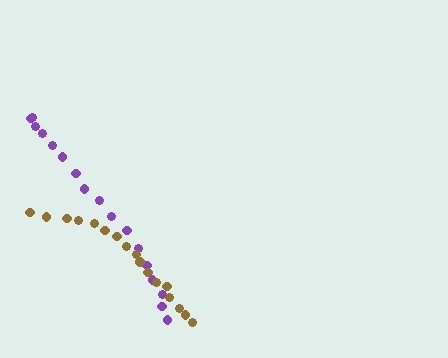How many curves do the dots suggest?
There are 2 distinct paths.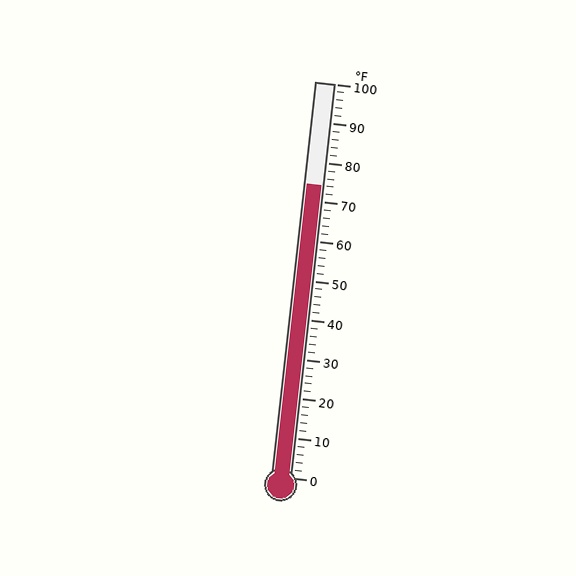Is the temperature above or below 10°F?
The temperature is above 10°F.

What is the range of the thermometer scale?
The thermometer scale ranges from 0°F to 100°F.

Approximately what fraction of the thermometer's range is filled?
The thermometer is filled to approximately 75% of its range.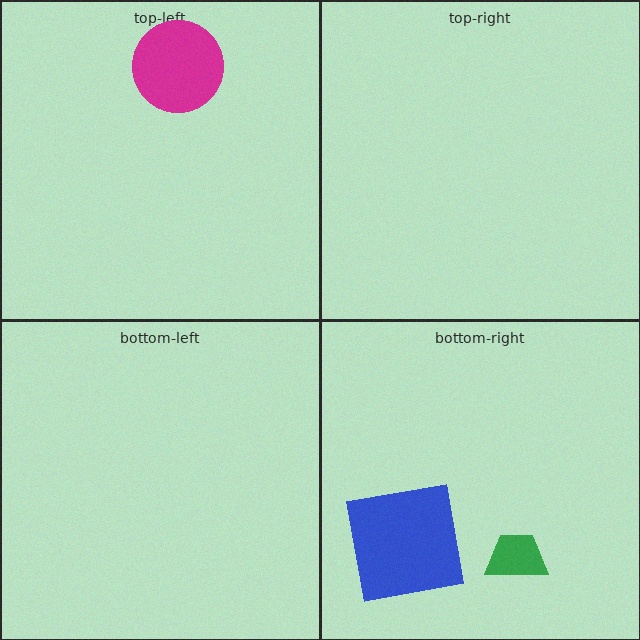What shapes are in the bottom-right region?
The blue square, the green trapezoid.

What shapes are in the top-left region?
The magenta circle.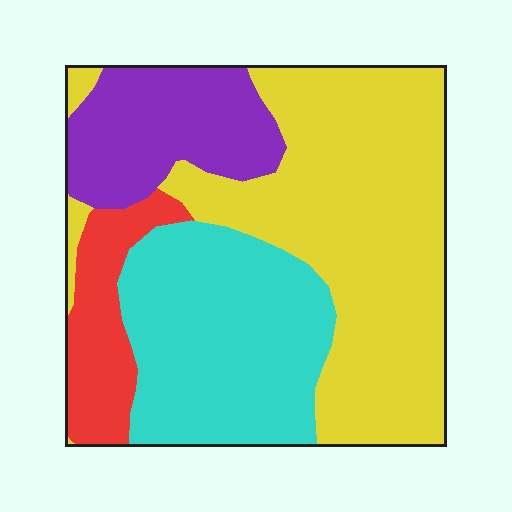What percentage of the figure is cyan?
Cyan covers 28% of the figure.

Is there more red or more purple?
Purple.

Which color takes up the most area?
Yellow, at roughly 45%.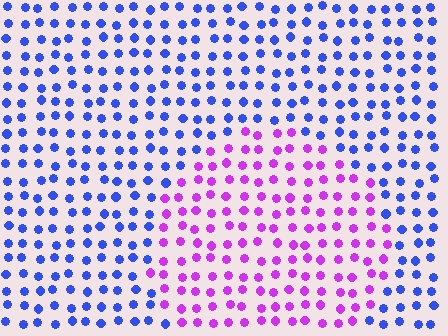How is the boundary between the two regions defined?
The boundary is defined purely by a slight shift in hue (about 61 degrees). Spacing, size, and orientation are identical on both sides.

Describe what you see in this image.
The image is filled with small blue elements in a uniform arrangement. A circle-shaped region is visible where the elements are tinted to a slightly different hue, forming a subtle color boundary.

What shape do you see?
I see a circle.